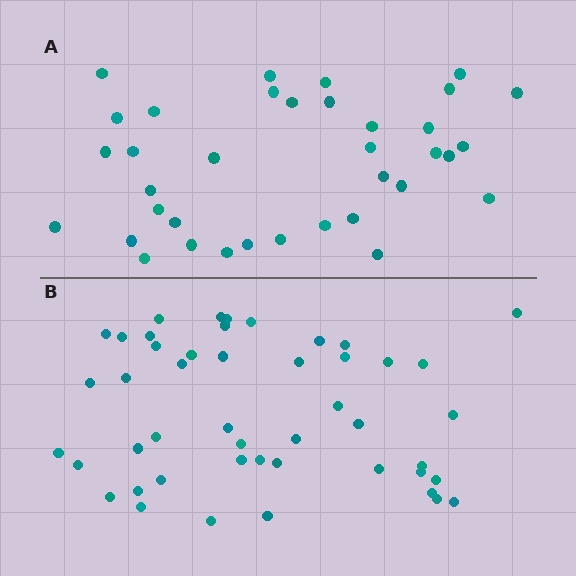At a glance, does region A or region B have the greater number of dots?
Region B (the bottom region) has more dots.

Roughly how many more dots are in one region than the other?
Region B has roughly 12 or so more dots than region A.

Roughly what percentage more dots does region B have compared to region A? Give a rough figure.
About 30% more.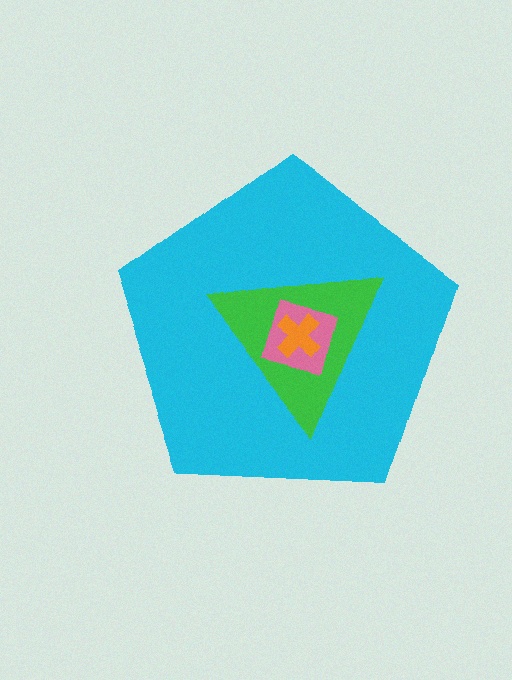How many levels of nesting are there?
4.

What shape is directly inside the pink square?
The orange cross.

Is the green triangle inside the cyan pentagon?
Yes.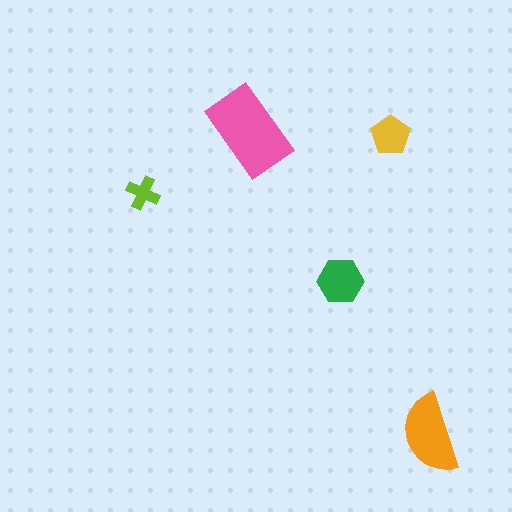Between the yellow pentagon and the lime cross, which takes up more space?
The yellow pentagon.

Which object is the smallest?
The lime cross.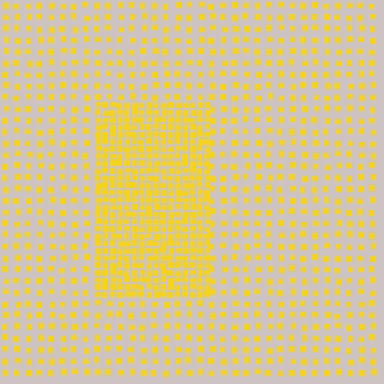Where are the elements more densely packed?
The elements are more densely packed inside the rectangle boundary.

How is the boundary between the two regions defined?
The boundary is defined by a change in element density (approximately 2.5x ratio). All elements are the same color, size, and shape.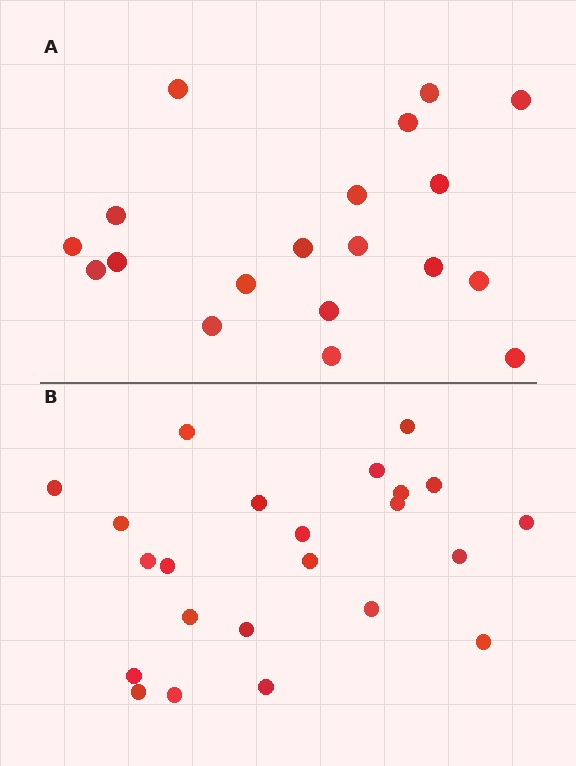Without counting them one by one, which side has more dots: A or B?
Region B (the bottom region) has more dots.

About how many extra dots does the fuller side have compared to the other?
Region B has about 4 more dots than region A.